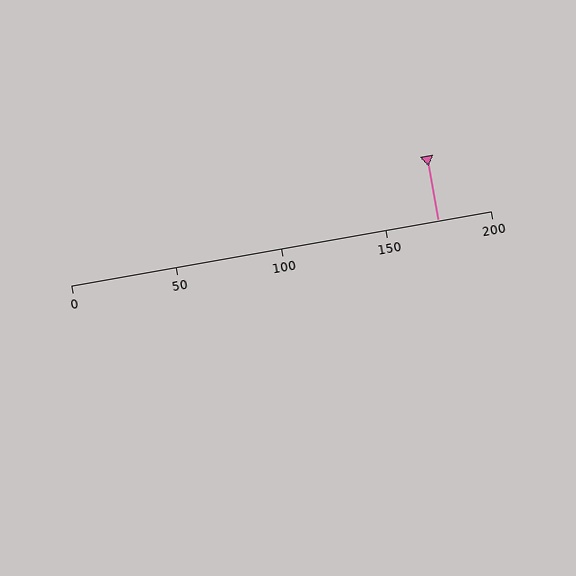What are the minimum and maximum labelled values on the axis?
The axis runs from 0 to 200.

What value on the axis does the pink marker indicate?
The marker indicates approximately 175.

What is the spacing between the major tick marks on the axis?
The major ticks are spaced 50 apart.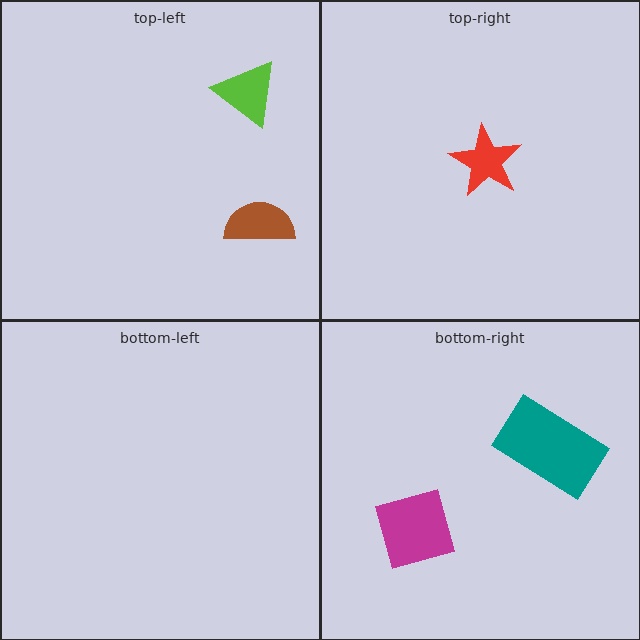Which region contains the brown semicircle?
The top-left region.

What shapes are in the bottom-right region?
The teal rectangle, the magenta square.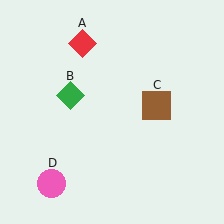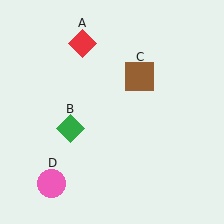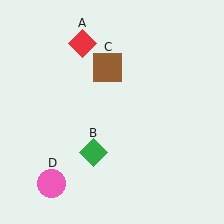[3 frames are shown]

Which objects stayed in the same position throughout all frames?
Red diamond (object A) and pink circle (object D) remained stationary.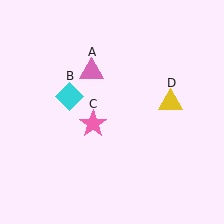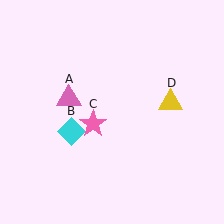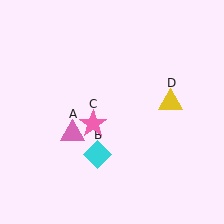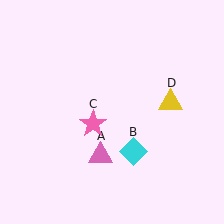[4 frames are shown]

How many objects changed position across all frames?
2 objects changed position: pink triangle (object A), cyan diamond (object B).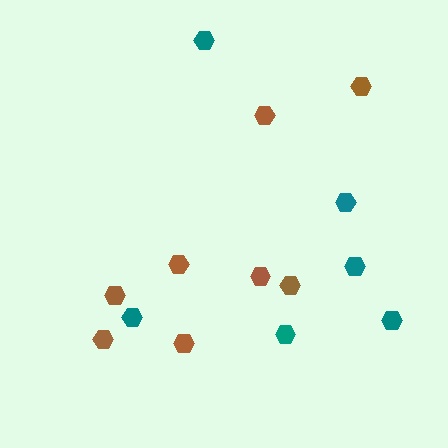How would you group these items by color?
There are 2 groups: one group of brown hexagons (8) and one group of teal hexagons (6).